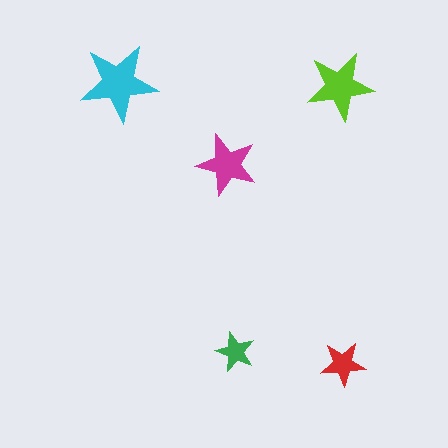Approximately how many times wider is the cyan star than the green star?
About 2 times wider.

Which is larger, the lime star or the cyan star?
The cyan one.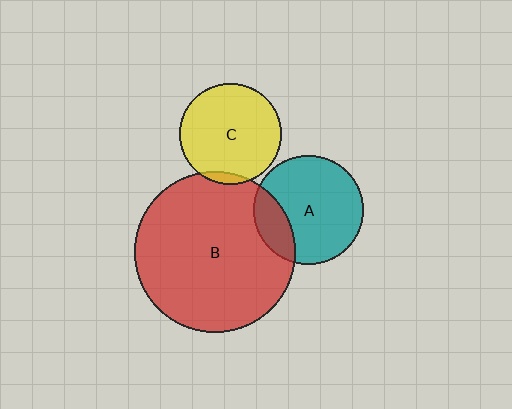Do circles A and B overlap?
Yes.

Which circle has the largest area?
Circle B (red).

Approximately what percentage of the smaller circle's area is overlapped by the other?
Approximately 20%.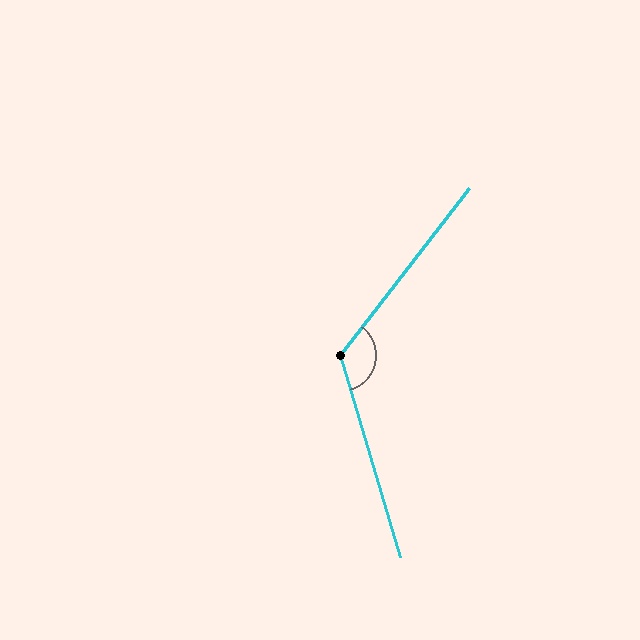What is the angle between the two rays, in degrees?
Approximately 126 degrees.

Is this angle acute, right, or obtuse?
It is obtuse.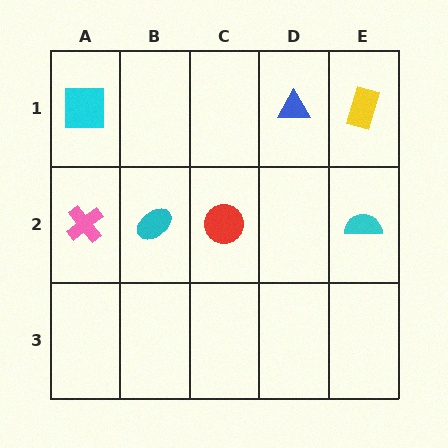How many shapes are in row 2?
4 shapes.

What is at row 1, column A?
A cyan square.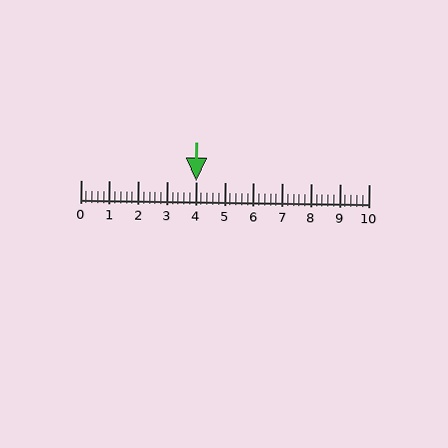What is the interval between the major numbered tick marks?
The major tick marks are spaced 1 units apart.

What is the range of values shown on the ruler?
The ruler shows values from 0 to 10.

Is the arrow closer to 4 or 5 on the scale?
The arrow is closer to 4.